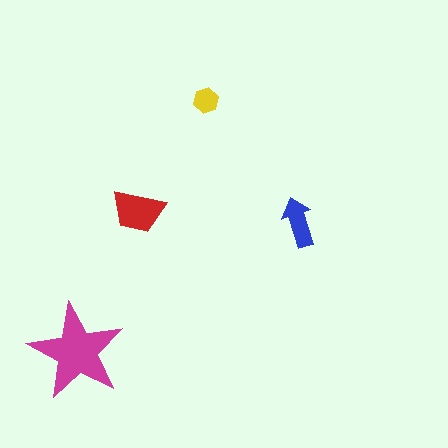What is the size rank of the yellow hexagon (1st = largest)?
4th.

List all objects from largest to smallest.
The magenta star, the red trapezoid, the blue arrow, the yellow hexagon.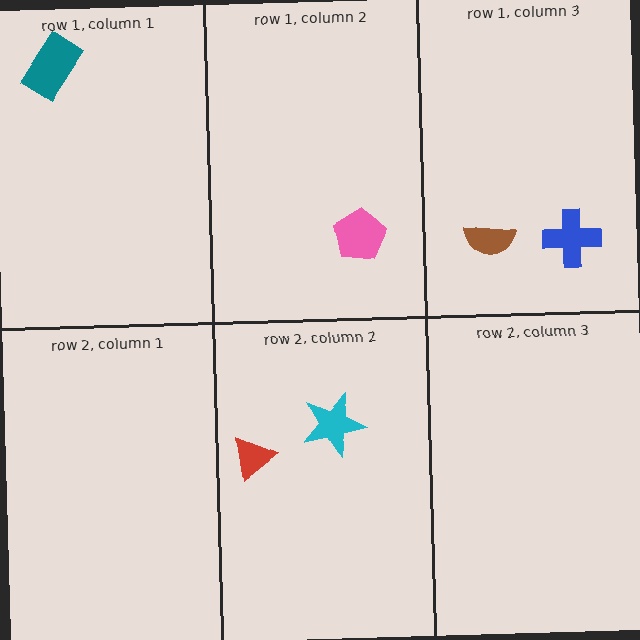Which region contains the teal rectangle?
The row 1, column 1 region.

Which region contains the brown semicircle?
The row 1, column 3 region.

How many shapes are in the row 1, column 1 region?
1.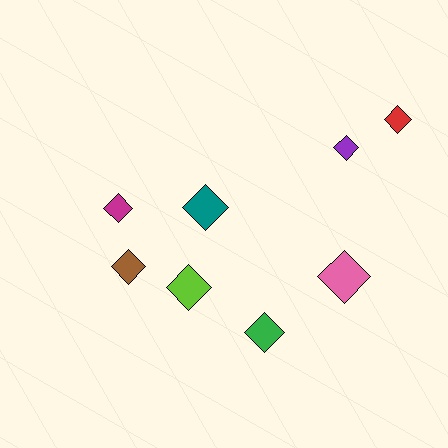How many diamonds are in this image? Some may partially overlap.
There are 8 diamonds.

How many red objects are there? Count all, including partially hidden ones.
There is 1 red object.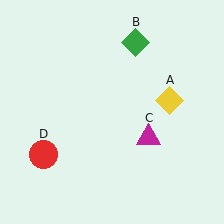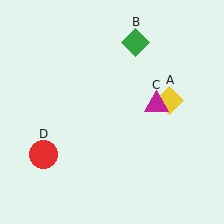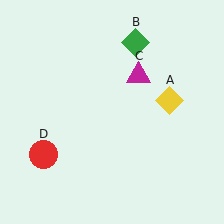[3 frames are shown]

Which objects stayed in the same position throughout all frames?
Yellow diamond (object A) and green diamond (object B) and red circle (object D) remained stationary.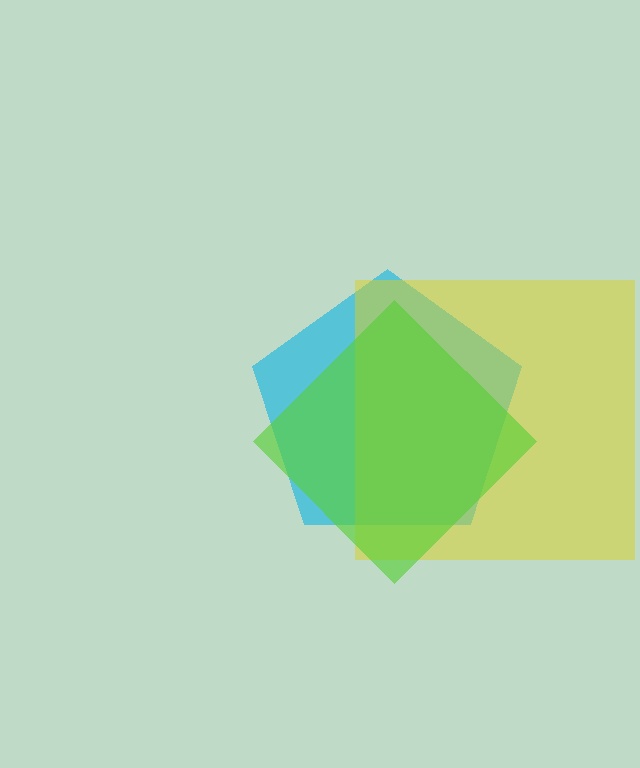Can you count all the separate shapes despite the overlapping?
Yes, there are 3 separate shapes.